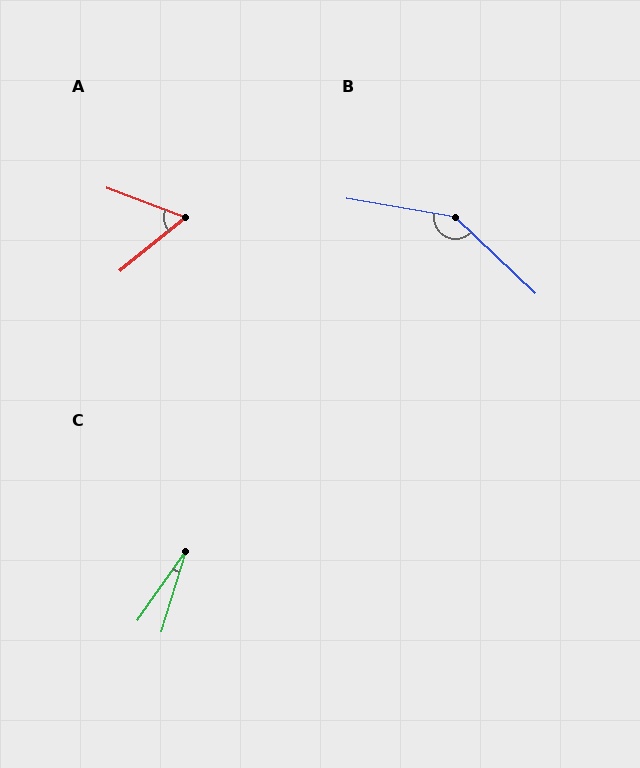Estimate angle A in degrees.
Approximately 60 degrees.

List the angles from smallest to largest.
C (18°), A (60°), B (146°).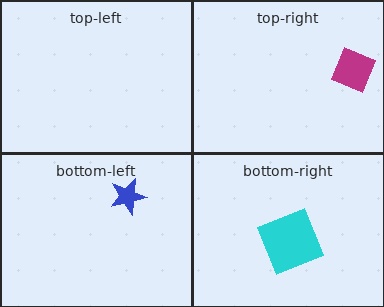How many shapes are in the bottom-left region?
1.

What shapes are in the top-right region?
The magenta diamond.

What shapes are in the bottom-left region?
The blue star.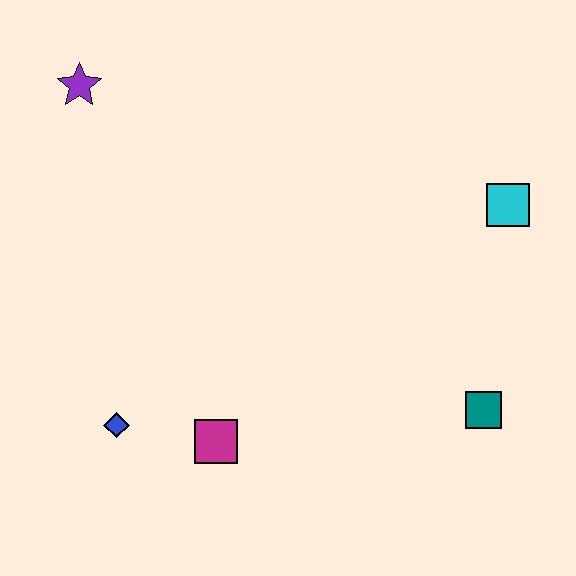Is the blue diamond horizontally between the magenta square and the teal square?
No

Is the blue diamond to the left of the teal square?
Yes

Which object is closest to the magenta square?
The blue diamond is closest to the magenta square.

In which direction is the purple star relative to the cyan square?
The purple star is to the left of the cyan square.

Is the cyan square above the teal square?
Yes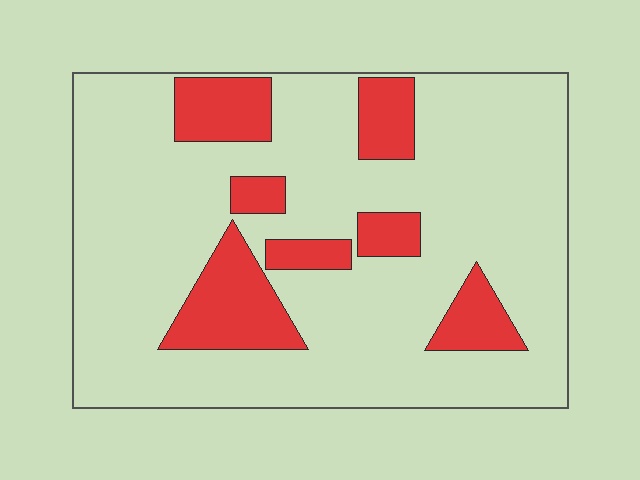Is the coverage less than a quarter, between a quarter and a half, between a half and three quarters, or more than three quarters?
Less than a quarter.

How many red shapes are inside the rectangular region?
7.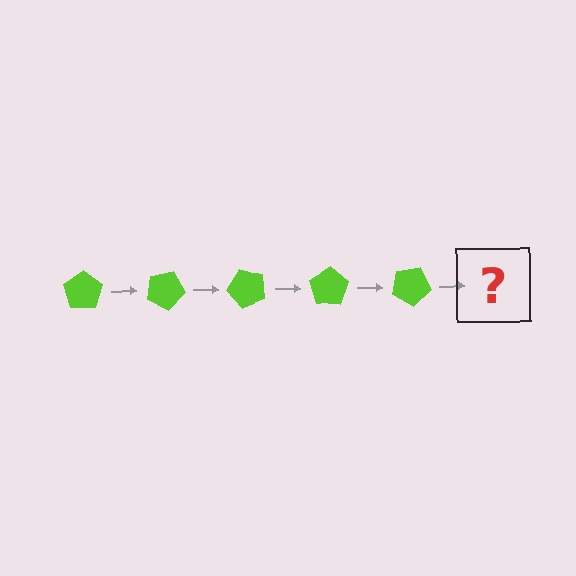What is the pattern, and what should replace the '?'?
The pattern is that the pentagon rotates 25 degrees each step. The '?' should be a lime pentagon rotated 125 degrees.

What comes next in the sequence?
The next element should be a lime pentagon rotated 125 degrees.